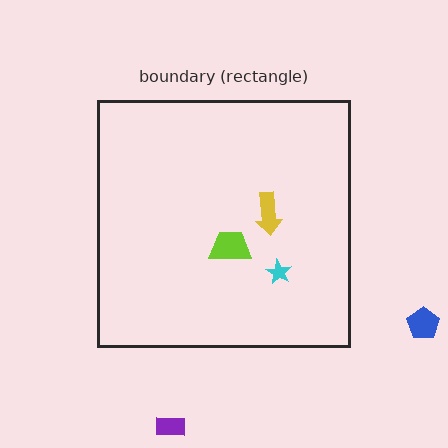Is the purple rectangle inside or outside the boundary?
Outside.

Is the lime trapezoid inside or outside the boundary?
Inside.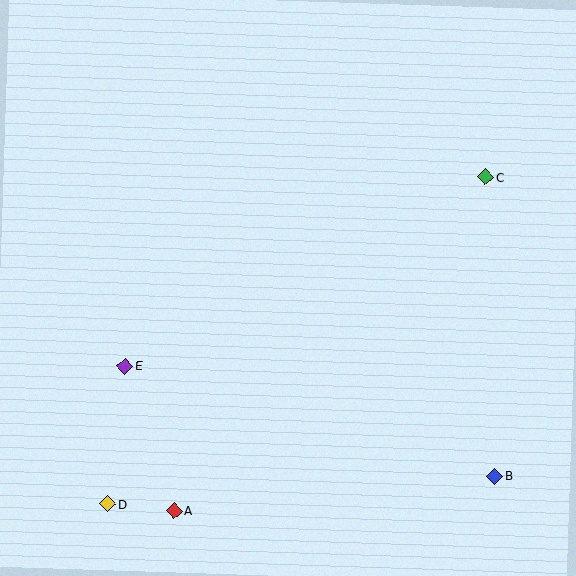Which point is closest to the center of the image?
Point E at (125, 366) is closest to the center.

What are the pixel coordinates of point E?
Point E is at (125, 366).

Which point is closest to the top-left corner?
Point E is closest to the top-left corner.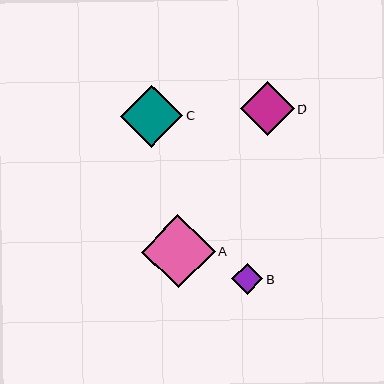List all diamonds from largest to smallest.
From largest to smallest: A, C, D, B.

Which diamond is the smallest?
Diamond B is the smallest with a size of approximately 31 pixels.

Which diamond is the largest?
Diamond A is the largest with a size of approximately 74 pixels.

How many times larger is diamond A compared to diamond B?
Diamond A is approximately 2.4 times the size of diamond B.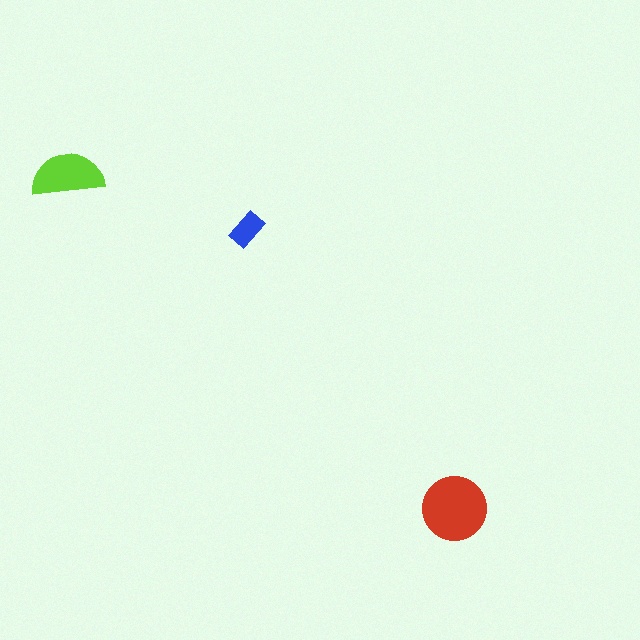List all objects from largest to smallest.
The red circle, the lime semicircle, the blue rectangle.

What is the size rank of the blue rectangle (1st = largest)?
3rd.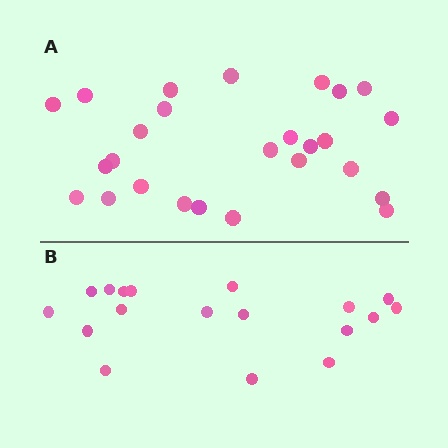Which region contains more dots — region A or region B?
Region A (the top region) has more dots.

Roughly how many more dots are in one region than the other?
Region A has roughly 8 or so more dots than region B.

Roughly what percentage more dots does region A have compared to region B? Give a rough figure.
About 45% more.